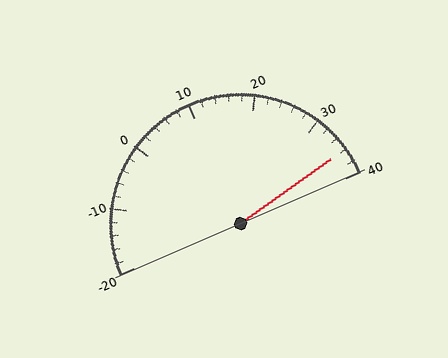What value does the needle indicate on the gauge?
The needle indicates approximately 36.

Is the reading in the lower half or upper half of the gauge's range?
The reading is in the upper half of the range (-20 to 40).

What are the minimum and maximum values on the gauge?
The gauge ranges from -20 to 40.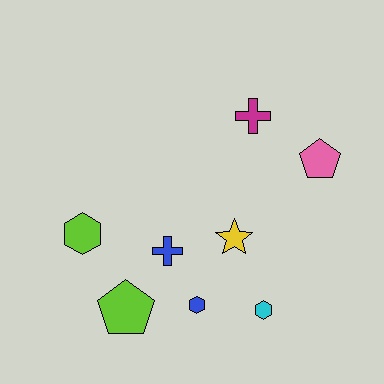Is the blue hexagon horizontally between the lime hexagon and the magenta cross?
Yes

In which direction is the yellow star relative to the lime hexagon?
The yellow star is to the right of the lime hexagon.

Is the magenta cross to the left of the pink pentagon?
Yes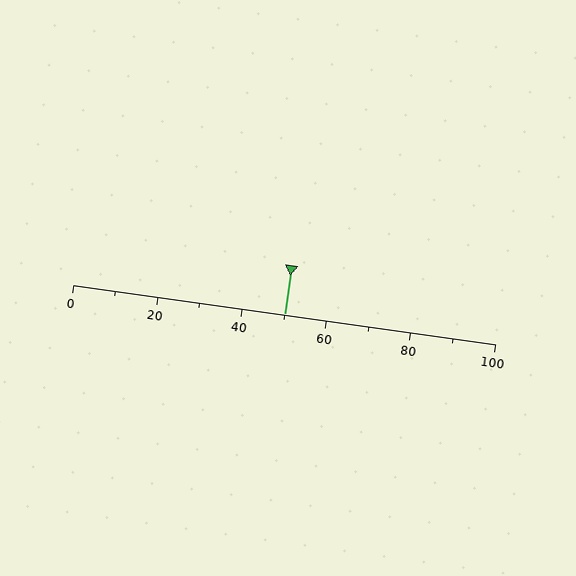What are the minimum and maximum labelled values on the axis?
The axis runs from 0 to 100.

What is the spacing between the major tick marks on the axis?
The major ticks are spaced 20 apart.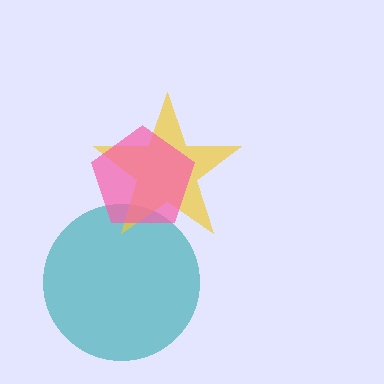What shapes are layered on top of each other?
The layered shapes are: a teal circle, a yellow star, a pink pentagon.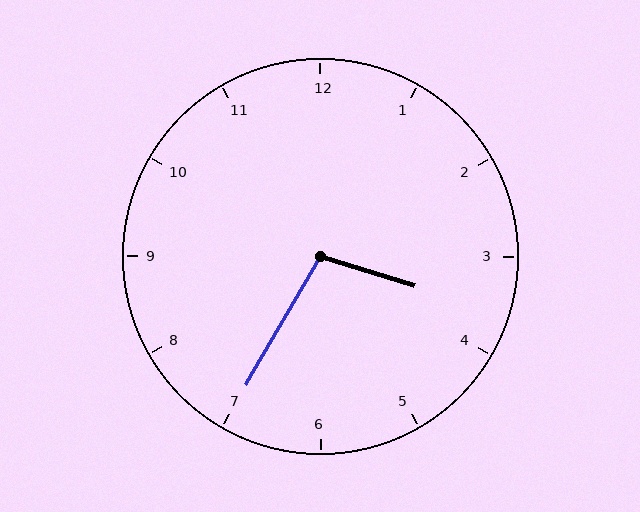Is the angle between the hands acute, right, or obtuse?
It is obtuse.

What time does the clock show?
3:35.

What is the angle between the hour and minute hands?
Approximately 102 degrees.